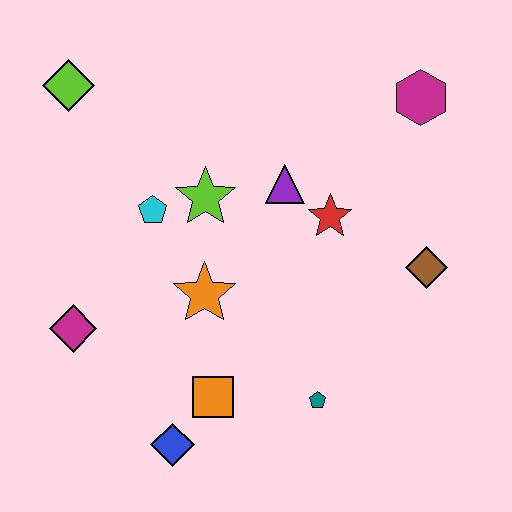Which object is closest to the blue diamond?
The orange square is closest to the blue diamond.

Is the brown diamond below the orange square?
No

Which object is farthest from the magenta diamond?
The magenta hexagon is farthest from the magenta diamond.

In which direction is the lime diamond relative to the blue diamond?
The lime diamond is above the blue diamond.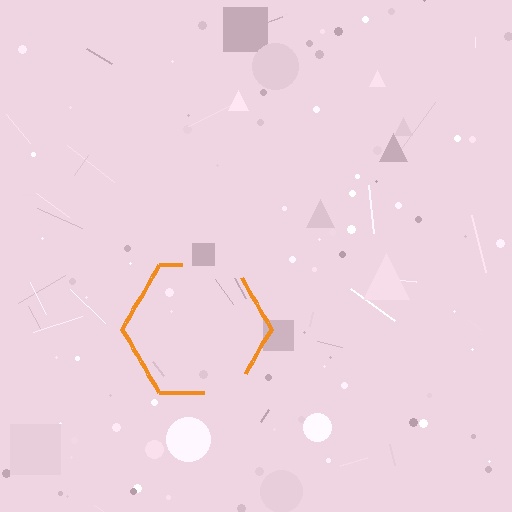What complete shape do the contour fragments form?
The contour fragments form a hexagon.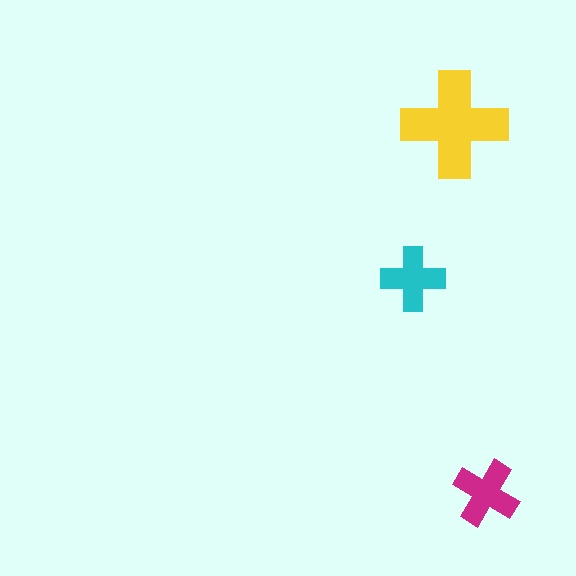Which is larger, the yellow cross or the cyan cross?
The yellow one.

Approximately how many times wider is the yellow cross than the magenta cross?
About 1.5 times wider.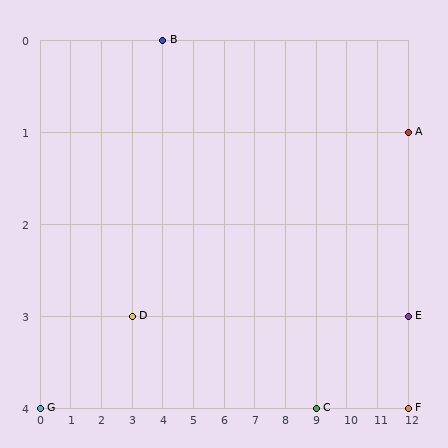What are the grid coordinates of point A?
Point A is at grid coordinates (12, 1).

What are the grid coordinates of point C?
Point C is at grid coordinates (9, 4).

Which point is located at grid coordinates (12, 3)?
Point E is at (12, 3).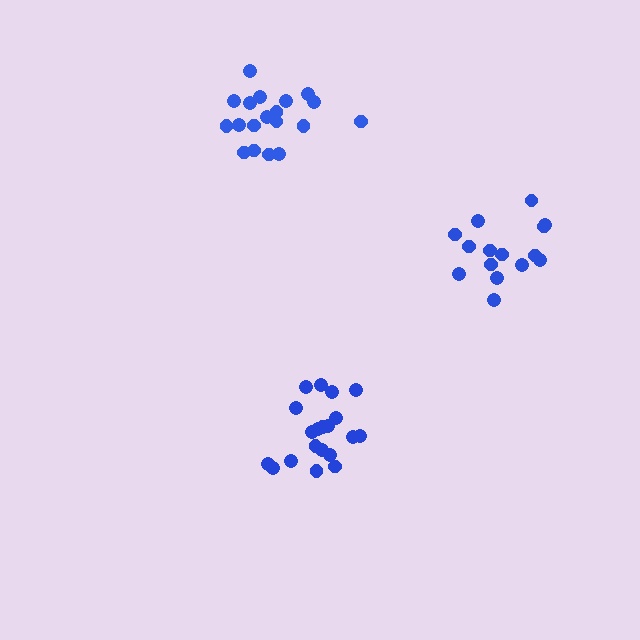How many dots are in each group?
Group 1: 19 dots, Group 2: 20 dots, Group 3: 15 dots (54 total).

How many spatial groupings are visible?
There are 3 spatial groupings.